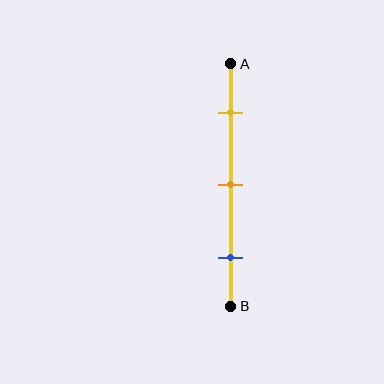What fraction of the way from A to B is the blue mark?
The blue mark is approximately 80% (0.8) of the way from A to B.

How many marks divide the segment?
There are 3 marks dividing the segment.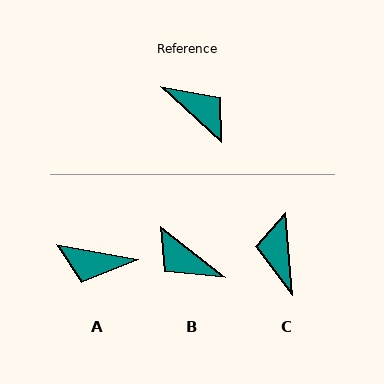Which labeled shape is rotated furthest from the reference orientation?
B, about 175 degrees away.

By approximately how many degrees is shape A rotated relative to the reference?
Approximately 148 degrees clockwise.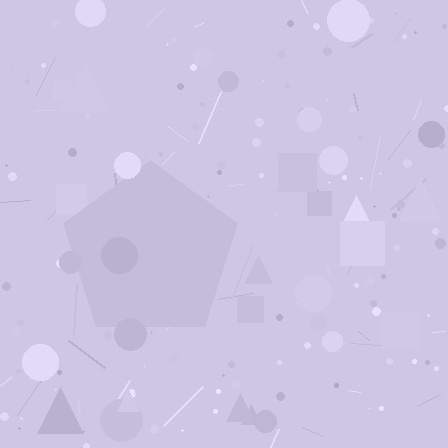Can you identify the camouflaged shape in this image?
The camouflaged shape is a pentagon.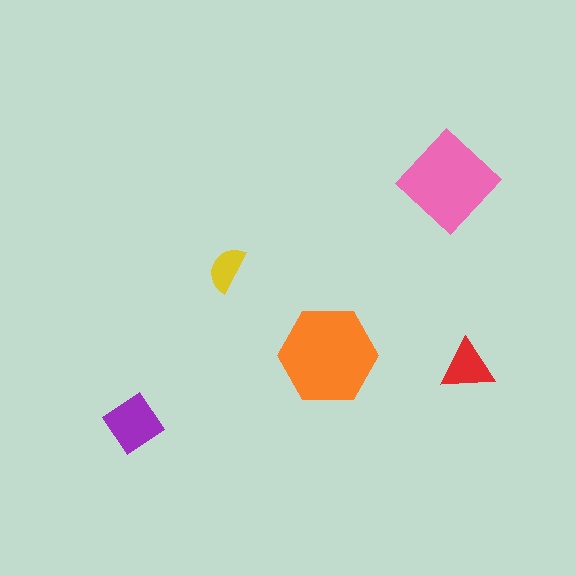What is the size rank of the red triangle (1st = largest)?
4th.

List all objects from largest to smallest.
The orange hexagon, the pink diamond, the purple diamond, the red triangle, the yellow semicircle.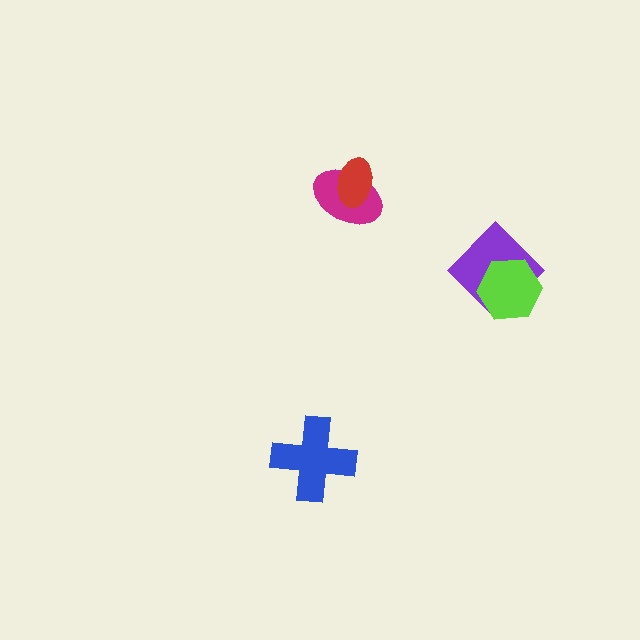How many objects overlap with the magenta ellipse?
1 object overlaps with the magenta ellipse.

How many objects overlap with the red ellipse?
1 object overlaps with the red ellipse.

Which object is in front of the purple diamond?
The lime hexagon is in front of the purple diamond.